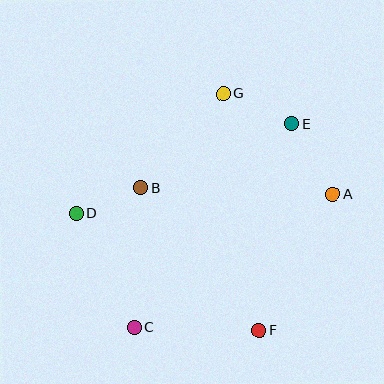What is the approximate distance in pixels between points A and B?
The distance between A and B is approximately 192 pixels.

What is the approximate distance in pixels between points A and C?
The distance between A and C is approximately 239 pixels.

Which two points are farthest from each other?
Points A and D are farthest from each other.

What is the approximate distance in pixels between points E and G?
The distance between E and G is approximately 75 pixels.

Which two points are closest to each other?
Points B and D are closest to each other.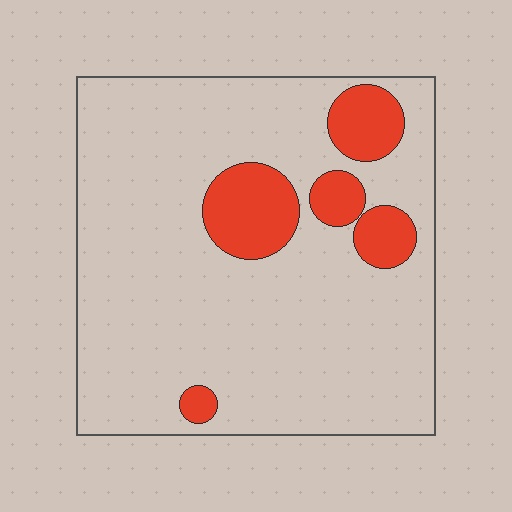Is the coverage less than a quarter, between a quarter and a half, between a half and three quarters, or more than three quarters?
Less than a quarter.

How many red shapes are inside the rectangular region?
5.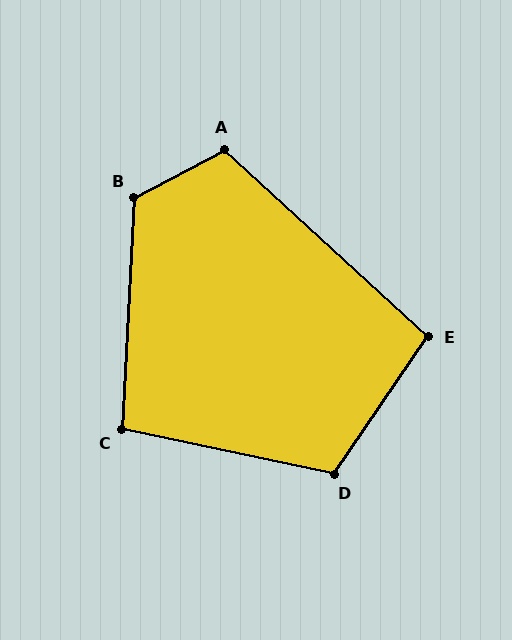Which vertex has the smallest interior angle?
E, at approximately 98 degrees.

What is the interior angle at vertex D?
Approximately 112 degrees (obtuse).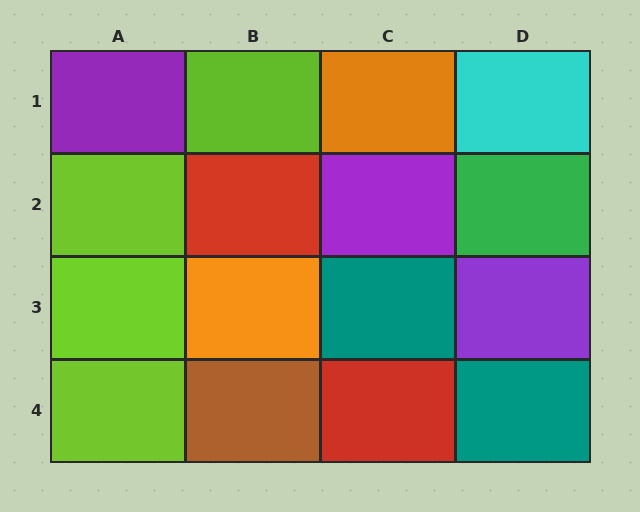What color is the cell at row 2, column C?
Purple.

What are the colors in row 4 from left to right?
Lime, brown, red, teal.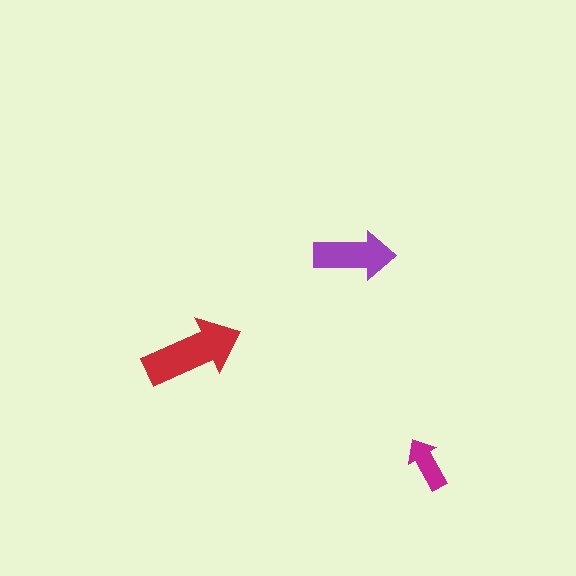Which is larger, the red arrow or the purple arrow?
The red one.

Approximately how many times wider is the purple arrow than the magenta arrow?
About 1.5 times wider.